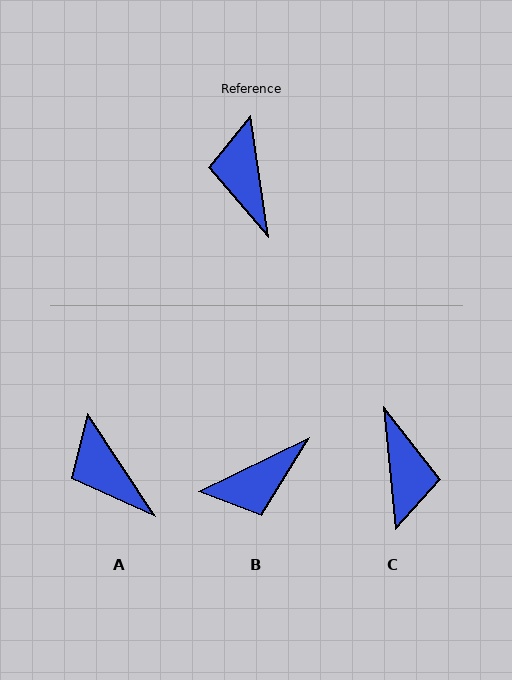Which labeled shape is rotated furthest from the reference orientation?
C, about 177 degrees away.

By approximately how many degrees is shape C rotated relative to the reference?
Approximately 177 degrees counter-clockwise.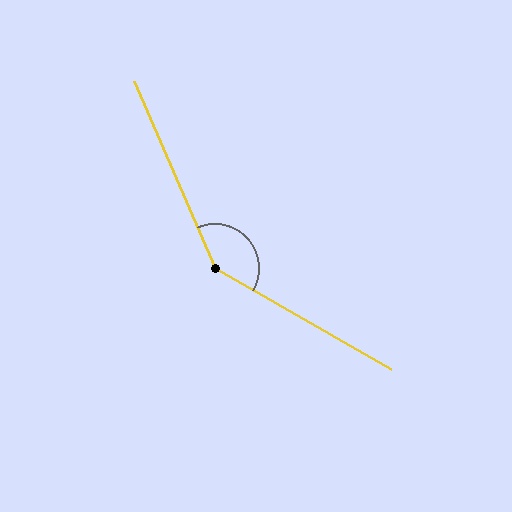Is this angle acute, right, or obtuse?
It is obtuse.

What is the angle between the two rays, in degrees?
Approximately 143 degrees.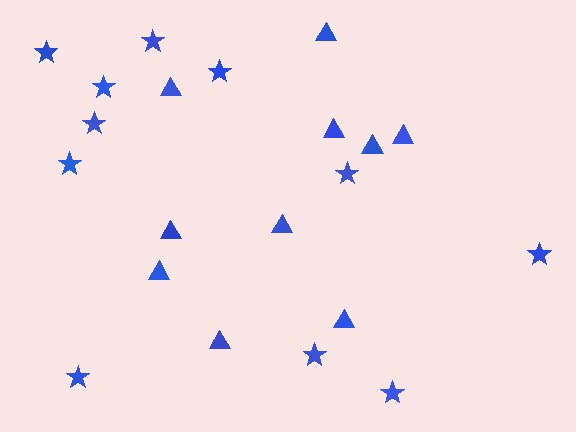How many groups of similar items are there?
There are 2 groups: one group of triangles (10) and one group of stars (11).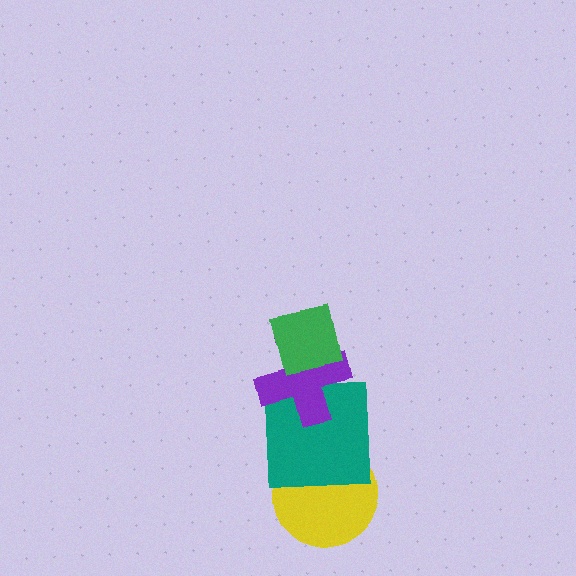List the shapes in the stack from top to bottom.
From top to bottom: the green square, the purple cross, the teal square, the yellow circle.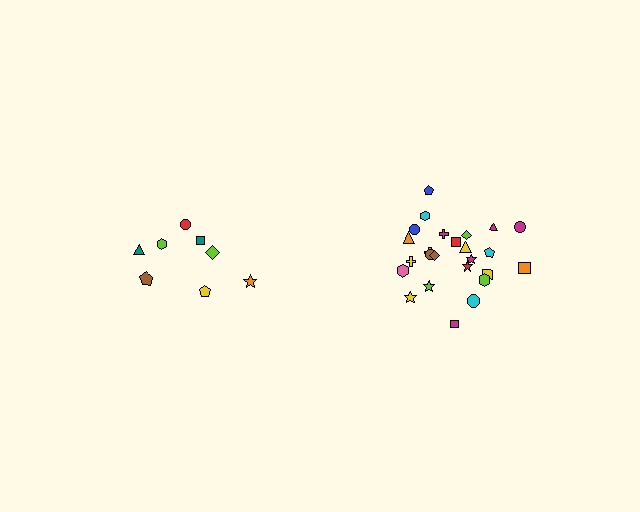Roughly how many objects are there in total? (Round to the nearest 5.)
Roughly 35 objects in total.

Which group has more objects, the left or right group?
The right group.